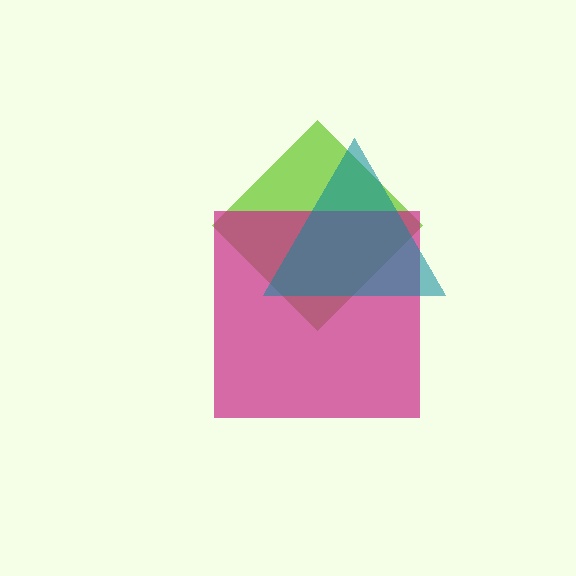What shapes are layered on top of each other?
The layered shapes are: a lime diamond, a magenta square, a teal triangle.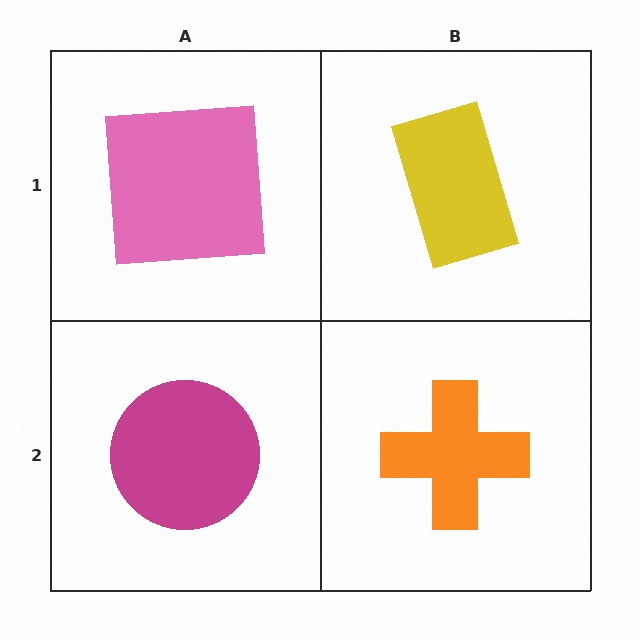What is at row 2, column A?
A magenta circle.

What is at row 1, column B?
A yellow rectangle.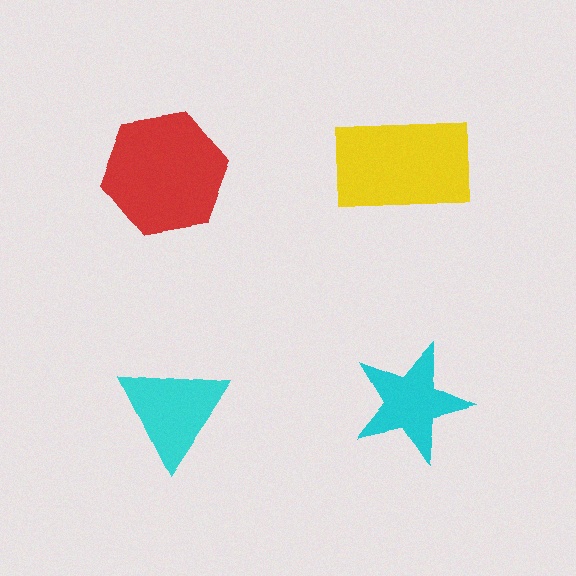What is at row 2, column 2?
A cyan star.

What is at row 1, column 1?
A red hexagon.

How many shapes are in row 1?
2 shapes.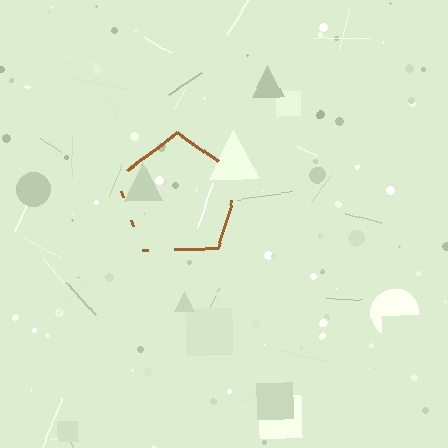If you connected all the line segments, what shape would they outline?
They would outline a pentagon.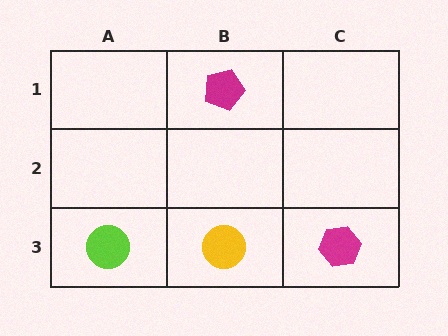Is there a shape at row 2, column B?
No, that cell is empty.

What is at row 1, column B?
A magenta pentagon.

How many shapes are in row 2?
0 shapes.